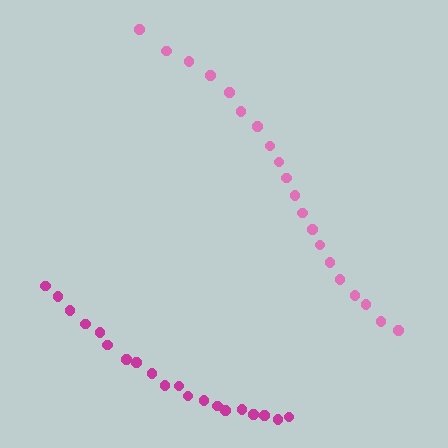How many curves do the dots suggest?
There are 2 distinct paths.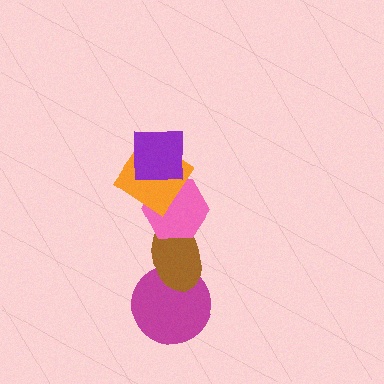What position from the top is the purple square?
The purple square is 1st from the top.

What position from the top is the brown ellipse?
The brown ellipse is 4th from the top.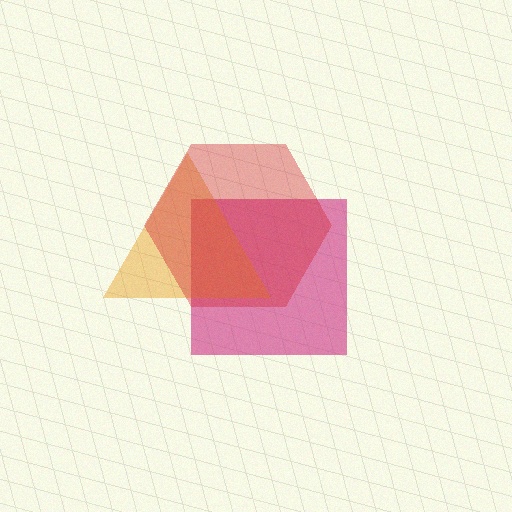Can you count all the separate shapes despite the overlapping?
Yes, there are 3 separate shapes.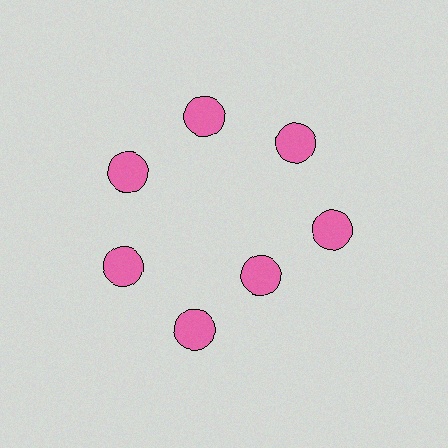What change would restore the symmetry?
The symmetry would be restored by moving it outward, back onto the ring so that all 7 circles sit at equal angles and equal distance from the center.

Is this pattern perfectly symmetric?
No. The 7 pink circles are arranged in a ring, but one element near the 5 o'clock position is pulled inward toward the center, breaking the 7-fold rotational symmetry.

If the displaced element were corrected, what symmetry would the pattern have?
It would have 7-fold rotational symmetry — the pattern would map onto itself every 51 degrees.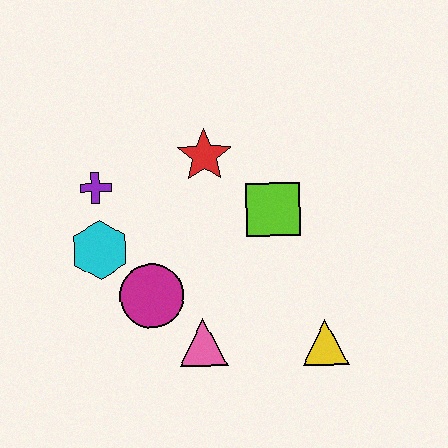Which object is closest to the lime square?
The red star is closest to the lime square.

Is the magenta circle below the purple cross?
Yes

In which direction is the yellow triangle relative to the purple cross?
The yellow triangle is to the right of the purple cross.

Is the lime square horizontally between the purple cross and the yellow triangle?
Yes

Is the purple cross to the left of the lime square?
Yes